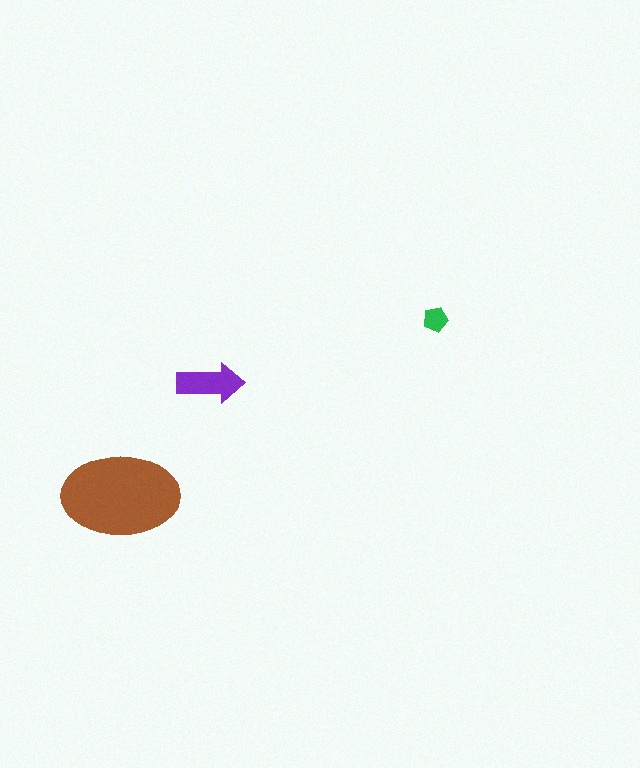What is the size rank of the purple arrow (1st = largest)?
2nd.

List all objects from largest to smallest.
The brown ellipse, the purple arrow, the green pentagon.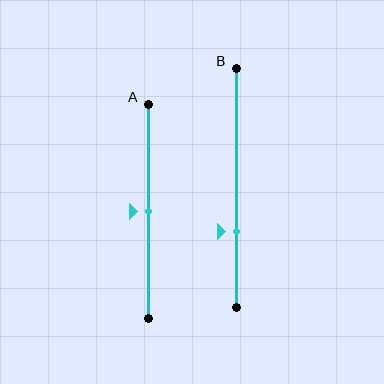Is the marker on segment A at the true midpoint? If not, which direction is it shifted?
Yes, the marker on segment A is at the true midpoint.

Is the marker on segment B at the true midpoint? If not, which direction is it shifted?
No, the marker on segment B is shifted downward by about 18% of the segment length.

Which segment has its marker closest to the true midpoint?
Segment A has its marker closest to the true midpoint.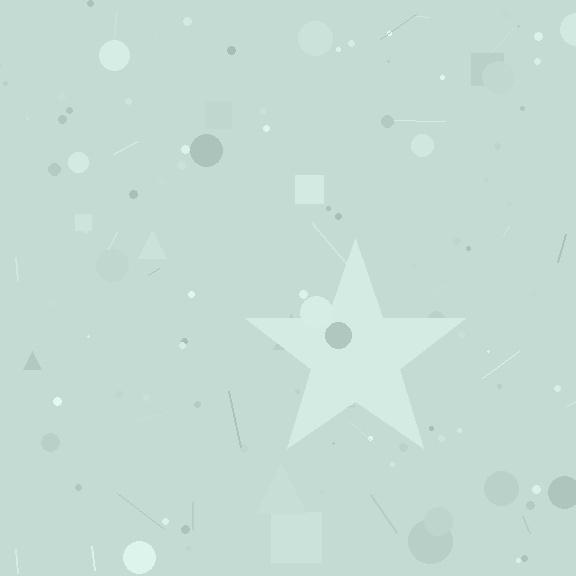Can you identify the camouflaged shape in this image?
The camouflaged shape is a star.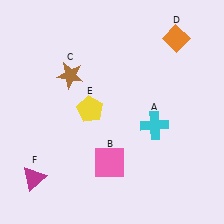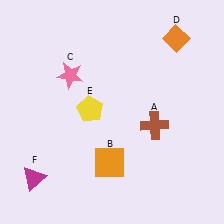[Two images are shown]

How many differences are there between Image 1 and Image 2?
There are 3 differences between the two images.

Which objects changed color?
A changed from cyan to brown. B changed from pink to orange. C changed from brown to pink.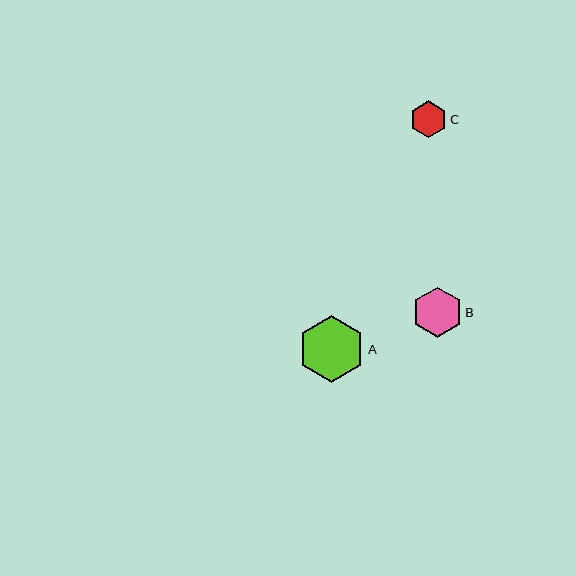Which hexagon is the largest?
Hexagon A is the largest with a size of approximately 66 pixels.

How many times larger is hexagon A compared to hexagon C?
Hexagon A is approximately 1.8 times the size of hexagon C.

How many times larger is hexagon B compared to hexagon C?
Hexagon B is approximately 1.4 times the size of hexagon C.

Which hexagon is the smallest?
Hexagon C is the smallest with a size of approximately 36 pixels.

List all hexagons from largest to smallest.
From largest to smallest: A, B, C.